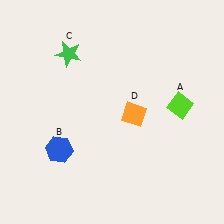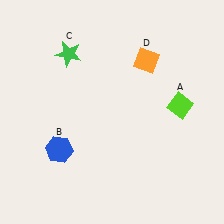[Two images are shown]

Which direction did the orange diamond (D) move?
The orange diamond (D) moved up.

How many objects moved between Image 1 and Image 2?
1 object moved between the two images.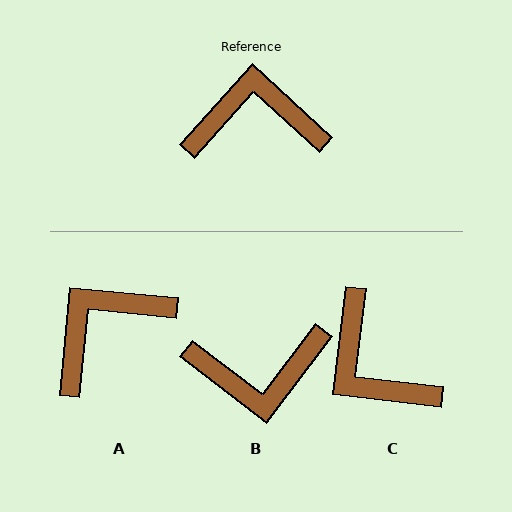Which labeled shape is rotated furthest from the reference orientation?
B, about 175 degrees away.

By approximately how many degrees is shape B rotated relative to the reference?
Approximately 175 degrees clockwise.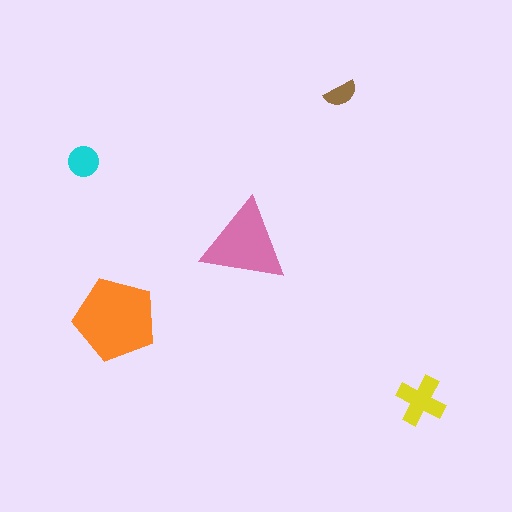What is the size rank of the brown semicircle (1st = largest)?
5th.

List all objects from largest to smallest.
The orange pentagon, the pink triangle, the yellow cross, the cyan circle, the brown semicircle.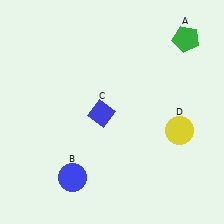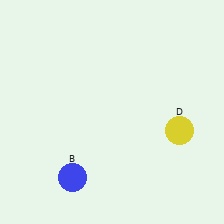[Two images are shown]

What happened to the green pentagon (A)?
The green pentagon (A) was removed in Image 2. It was in the top-right area of Image 1.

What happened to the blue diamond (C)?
The blue diamond (C) was removed in Image 2. It was in the bottom-left area of Image 1.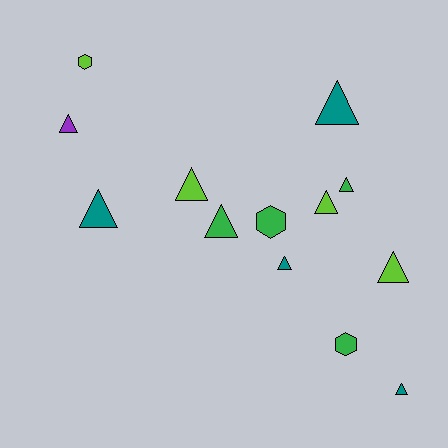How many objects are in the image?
There are 13 objects.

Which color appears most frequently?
Lime, with 4 objects.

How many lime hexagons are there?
There is 1 lime hexagon.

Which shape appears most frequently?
Triangle, with 10 objects.